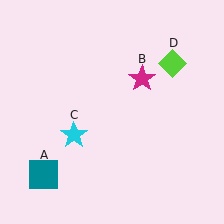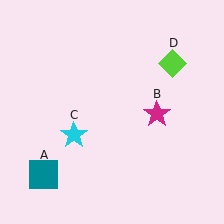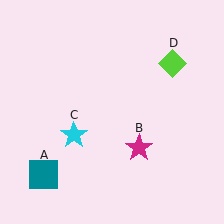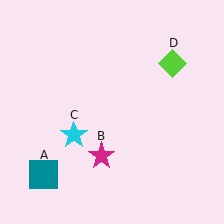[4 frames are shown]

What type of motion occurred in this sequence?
The magenta star (object B) rotated clockwise around the center of the scene.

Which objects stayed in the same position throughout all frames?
Teal square (object A) and cyan star (object C) and lime diamond (object D) remained stationary.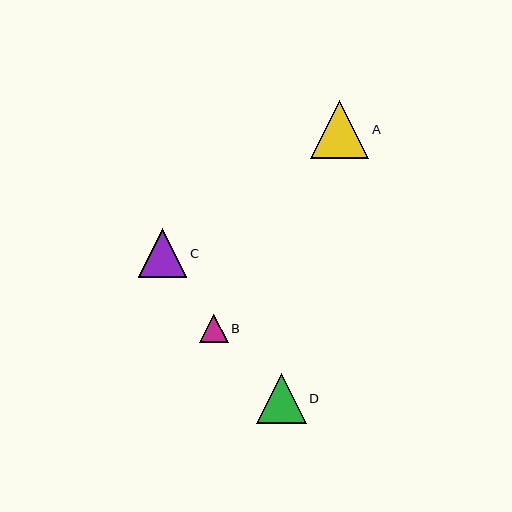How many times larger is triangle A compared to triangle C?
Triangle A is approximately 1.2 times the size of triangle C.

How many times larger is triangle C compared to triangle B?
Triangle C is approximately 1.7 times the size of triangle B.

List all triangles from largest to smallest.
From largest to smallest: A, D, C, B.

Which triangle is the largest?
Triangle A is the largest with a size of approximately 58 pixels.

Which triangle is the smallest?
Triangle B is the smallest with a size of approximately 29 pixels.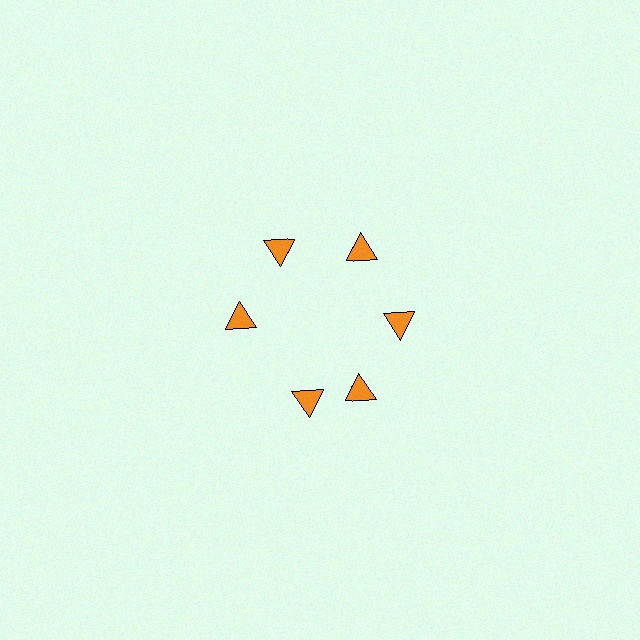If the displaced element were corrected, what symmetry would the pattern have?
It would have 6-fold rotational symmetry — the pattern would map onto itself every 60 degrees.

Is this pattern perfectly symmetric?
No. The 6 orange triangles are arranged in a ring, but one element near the 7 o'clock position is rotated out of alignment along the ring, breaking the 6-fold rotational symmetry.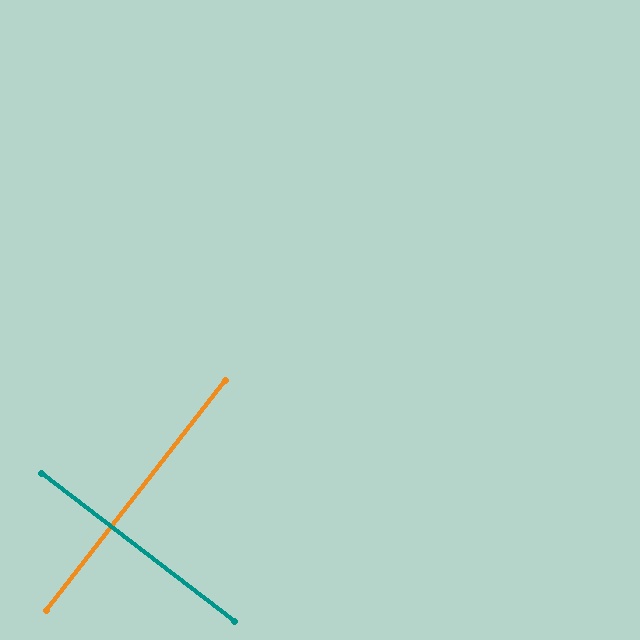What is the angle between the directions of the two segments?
Approximately 89 degrees.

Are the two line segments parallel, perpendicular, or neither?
Perpendicular — they meet at approximately 89°.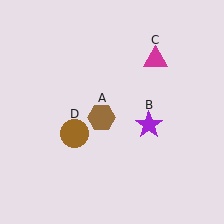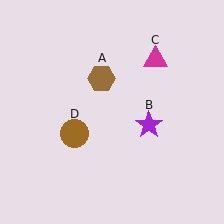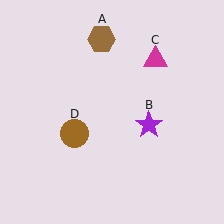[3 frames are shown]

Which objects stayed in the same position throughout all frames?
Purple star (object B) and magenta triangle (object C) and brown circle (object D) remained stationary.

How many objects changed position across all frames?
1 object changed position: brown hexagon (object A).